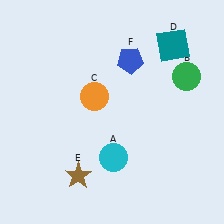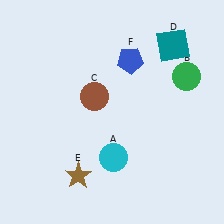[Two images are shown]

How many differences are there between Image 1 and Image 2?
There is 1 difference between the two images.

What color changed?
The circle (C) changed from orange in Image 1 to brown in Image 2.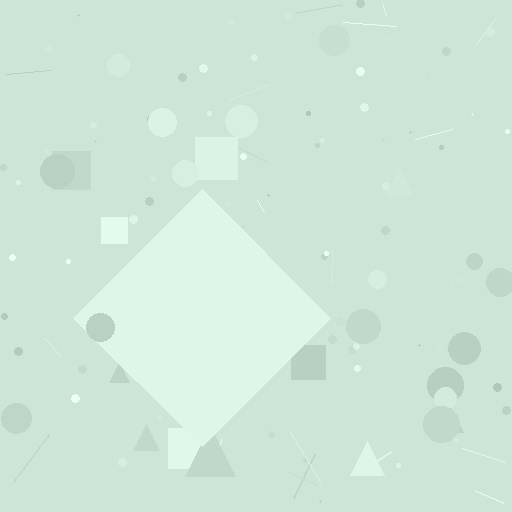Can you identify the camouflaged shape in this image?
The camouflaged shape is a diamond.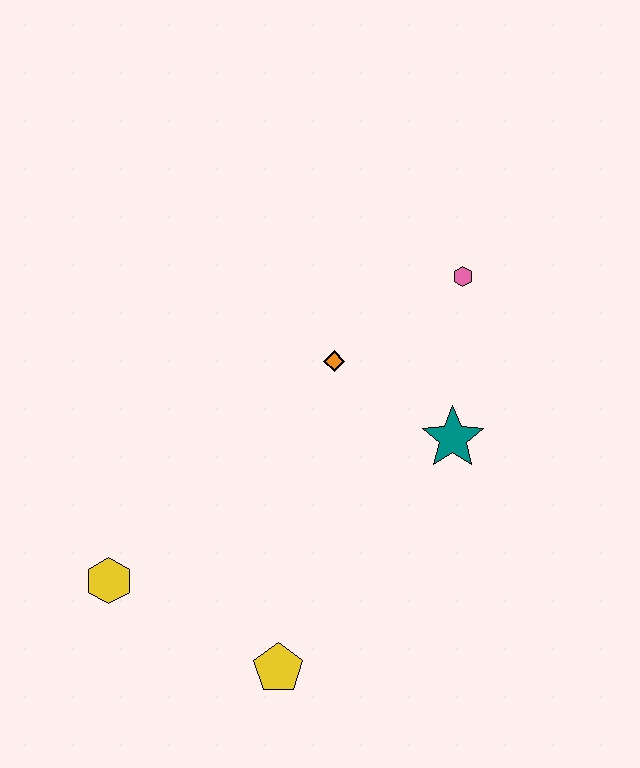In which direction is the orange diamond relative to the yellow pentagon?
The orange diamond is above the yellow pentagon.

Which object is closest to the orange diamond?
The teal star is closest to the orange diamond.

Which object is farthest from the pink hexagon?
The yellow hexagon is farthest from the pink hexagon.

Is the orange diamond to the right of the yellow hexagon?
Yes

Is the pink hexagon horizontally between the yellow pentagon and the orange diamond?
No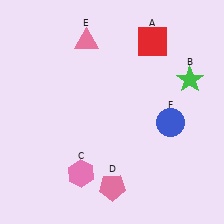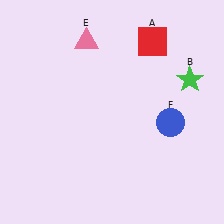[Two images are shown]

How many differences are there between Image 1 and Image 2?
There are 2 differences between the two images.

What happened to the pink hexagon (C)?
The pink hexagon (C) was removed in Image 2. It was in the bottom-left area of Image 1.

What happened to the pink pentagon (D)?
The pink pentagon (D) was removed in Image 2. It was in the bottom-right area of Image 1.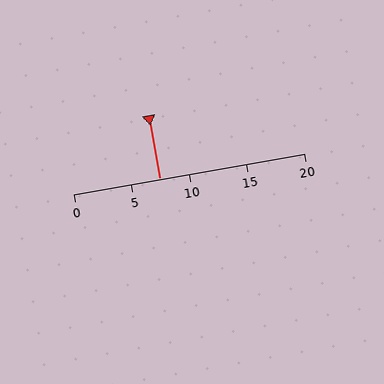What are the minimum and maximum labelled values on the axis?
The axis runs from 0 to 20.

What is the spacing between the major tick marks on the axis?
The major ticks are spaced 5 apart.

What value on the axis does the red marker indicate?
The marker indicates approximately 7.5.